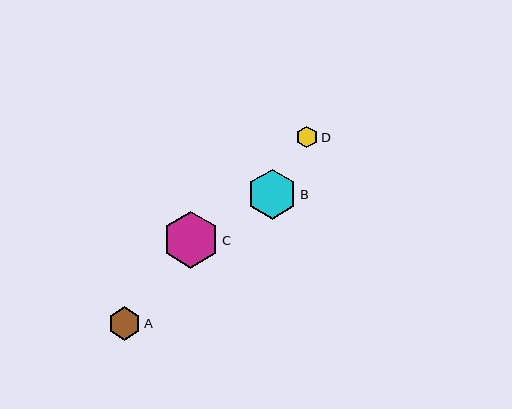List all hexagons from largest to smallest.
From largest to smallest: C, B, A, D.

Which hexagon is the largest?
Hexagon C is the largest with a size of approximately 57 pixels.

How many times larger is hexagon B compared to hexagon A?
Hexagon B is approximately 1.5 times the size of hexagon A.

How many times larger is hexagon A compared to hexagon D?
Hexagon A is approximately 1.6 times the size of hexagon D.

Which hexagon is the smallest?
Hexagon D is the smallest with a size of approximately 22 pixels.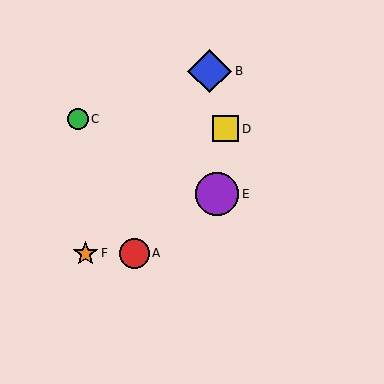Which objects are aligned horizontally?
Objects A, F are aligned horizontally.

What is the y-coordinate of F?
Object F is at y≈253.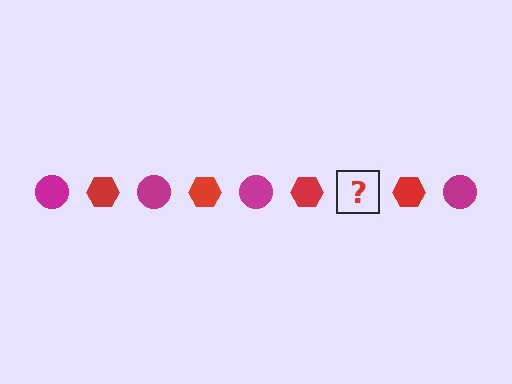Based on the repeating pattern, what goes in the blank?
The blank should be a magenta circle.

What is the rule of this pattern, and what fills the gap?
The rule is that the pattern alternates between magenta circle and red hexagon. The gap should be filled with a magenta circle.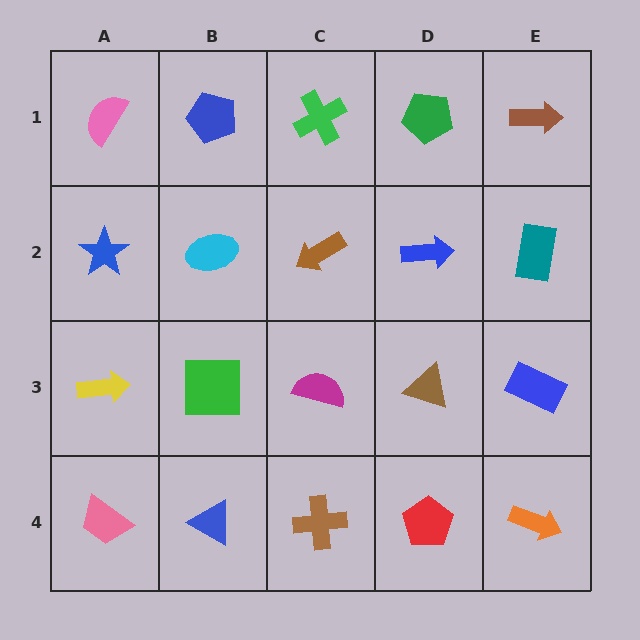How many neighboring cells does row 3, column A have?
3.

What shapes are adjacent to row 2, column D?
A green pentagon (row 1, column D), a brown triangle (row 3, column D), a brown arrow (row 2, column C), a teal rectangle (row 2, column E).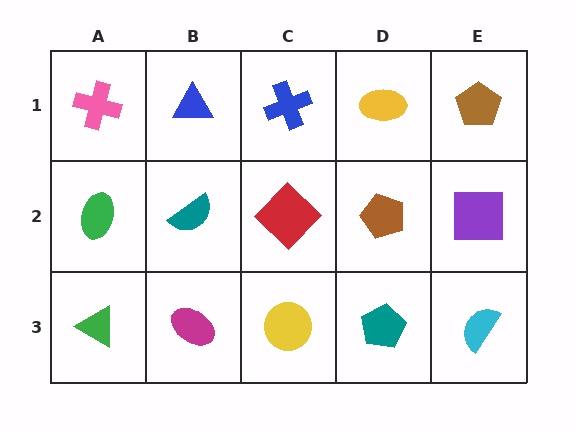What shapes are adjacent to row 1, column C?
A red diamond (row 2, column C), a blue triangle (row 1, column B), a yellow ellipse (row 1, column D).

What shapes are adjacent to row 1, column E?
A purple square (row 2, column E), a yellow ellipse (row 1, column D).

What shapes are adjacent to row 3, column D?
A brown pentagon (row 2, column D), a yellow circle (row 3, column C), a cyan semicircle (row 3, column E).